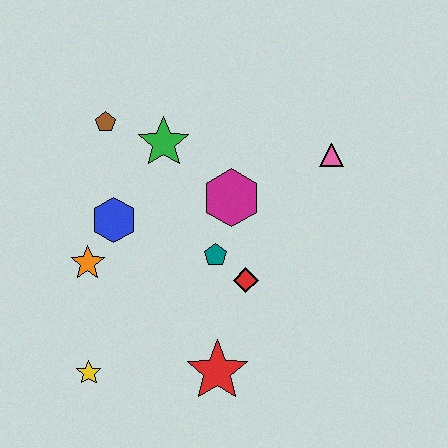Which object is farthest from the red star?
The brown pentagon is farthest from the red star.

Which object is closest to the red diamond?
The teal pentagon is closest to the red diamond.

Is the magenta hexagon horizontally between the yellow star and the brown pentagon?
No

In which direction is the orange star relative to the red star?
The orange star is to the left of the red star.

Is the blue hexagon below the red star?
No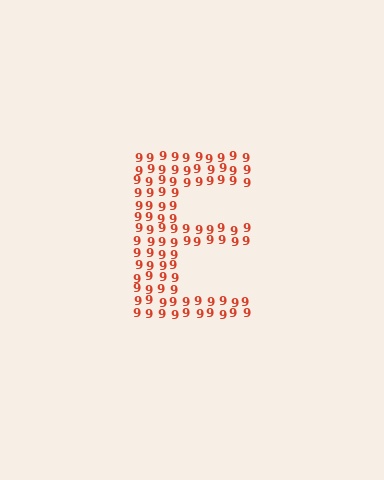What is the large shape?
The large shape is the letter E.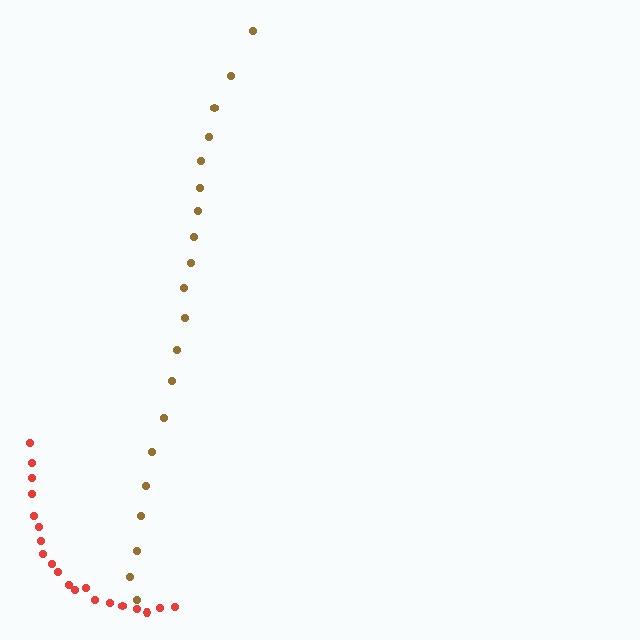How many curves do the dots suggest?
There are 2 distinct paths.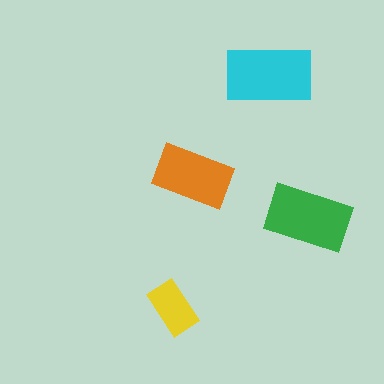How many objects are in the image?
There are 4 objects in the image.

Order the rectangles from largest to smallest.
the cyan one, the green one, the orange one, the yellow one.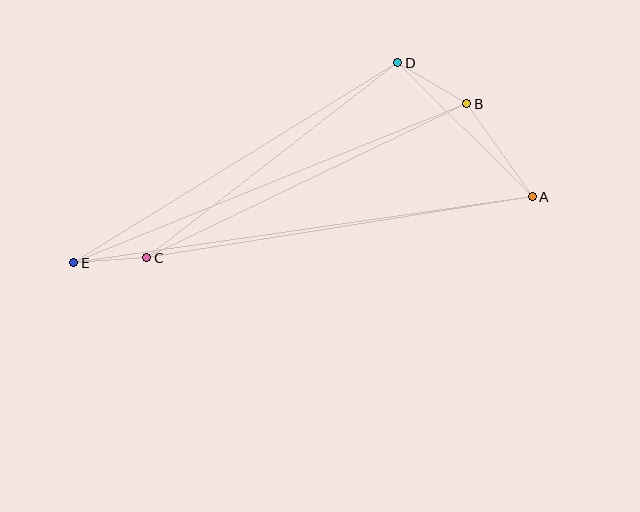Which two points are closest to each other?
Points C and E are closest to each other.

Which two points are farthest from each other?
Points A and E are farthest from each other.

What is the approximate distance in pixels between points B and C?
The distance between B and C is approximately 355 pixels.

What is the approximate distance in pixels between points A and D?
The distance between A and D is approximately 190 pixels.